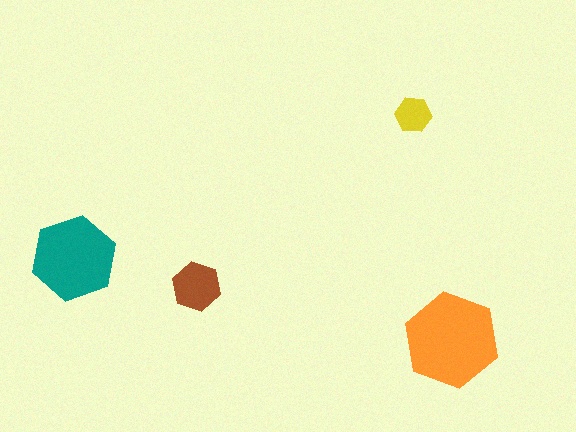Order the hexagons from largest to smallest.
the orange one, the teal one, the brown one, the yellow one.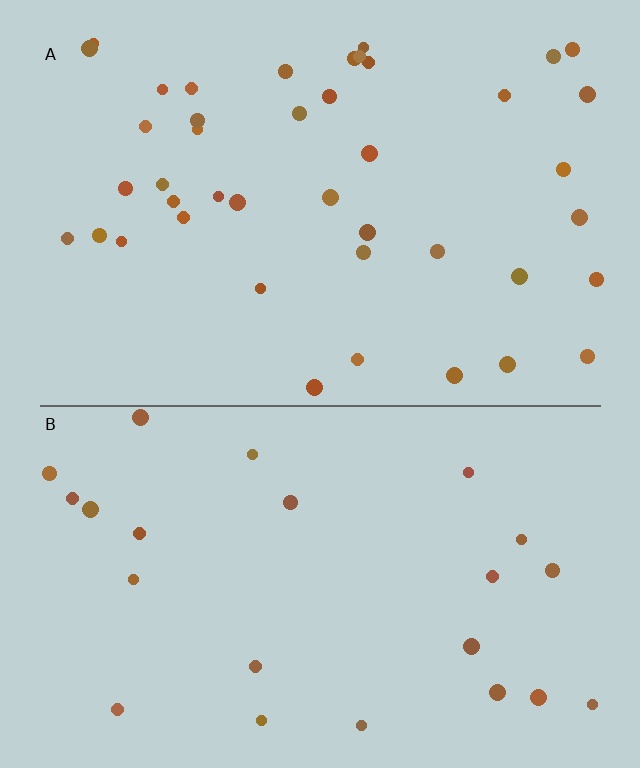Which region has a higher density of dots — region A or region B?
A (the top).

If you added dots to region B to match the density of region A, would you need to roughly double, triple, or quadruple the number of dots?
Approximately double.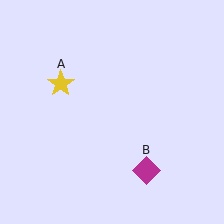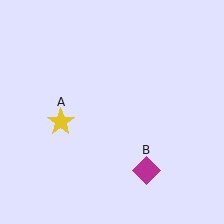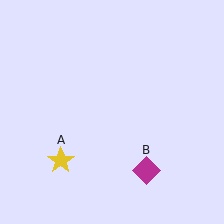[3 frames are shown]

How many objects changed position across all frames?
1 object changed position: yellow star (object A).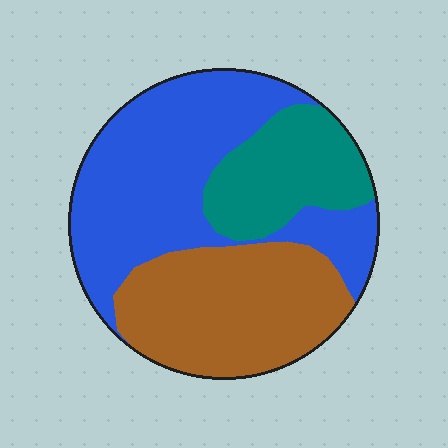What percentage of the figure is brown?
Brown covers 34% of the figure.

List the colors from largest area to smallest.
From largest to smallest: blue, brown, teal.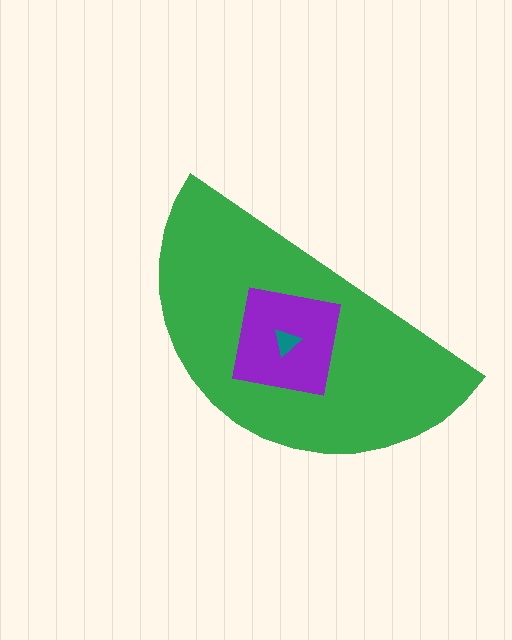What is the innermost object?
The teal triangle.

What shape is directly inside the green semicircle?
The purple square.